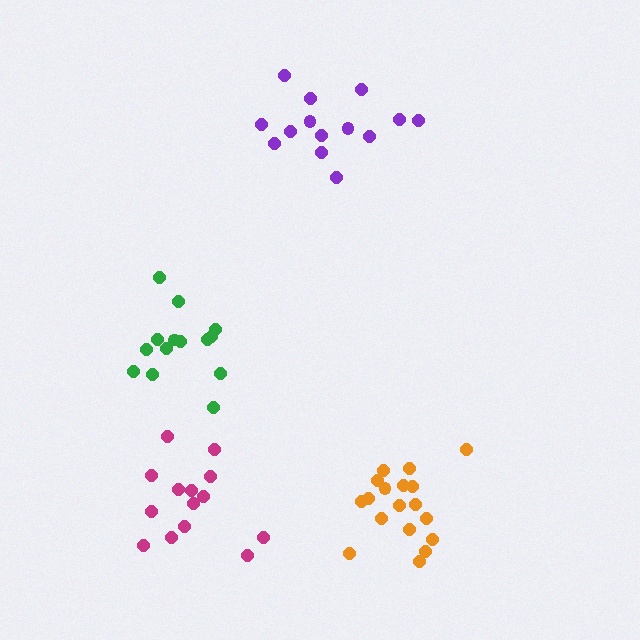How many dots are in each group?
Group 1: 14 dots, Group 2: 14 dots, Group 3: 14 dots, Group 4: 18 dots (60 total).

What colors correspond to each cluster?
The clusters are colored: green, purple, magenta, orange.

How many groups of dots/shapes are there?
There are 4 groups.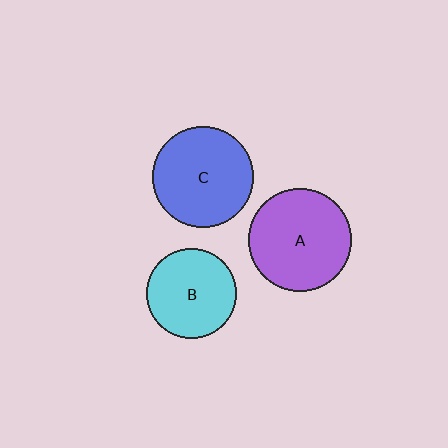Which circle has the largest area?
Circle A (purple).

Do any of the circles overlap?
No, none of the circles overlap.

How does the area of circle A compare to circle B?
Approximately 1.3 times.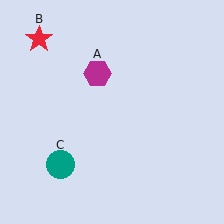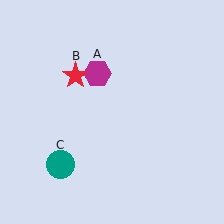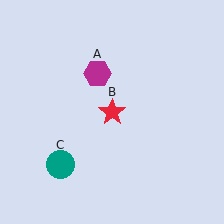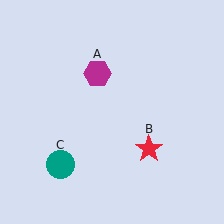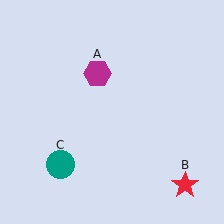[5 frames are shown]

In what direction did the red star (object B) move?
The red star (object B) moved down and to the right.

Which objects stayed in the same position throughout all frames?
Magenta hexagon (object A) and teal circle (object C) remained stationary.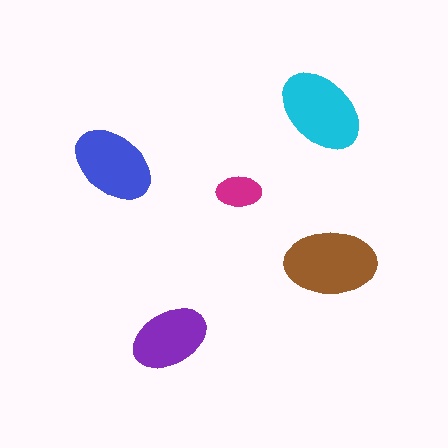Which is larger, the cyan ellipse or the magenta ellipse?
The cyan one.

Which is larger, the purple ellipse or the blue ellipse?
The blue one.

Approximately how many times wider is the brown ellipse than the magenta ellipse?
About 2 times wider.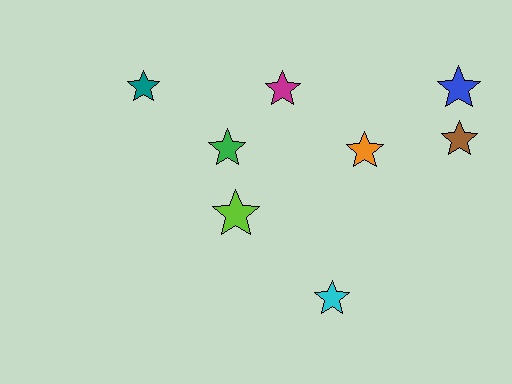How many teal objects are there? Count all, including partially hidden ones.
There is 1 teal object.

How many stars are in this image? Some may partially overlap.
There are 8 stars.